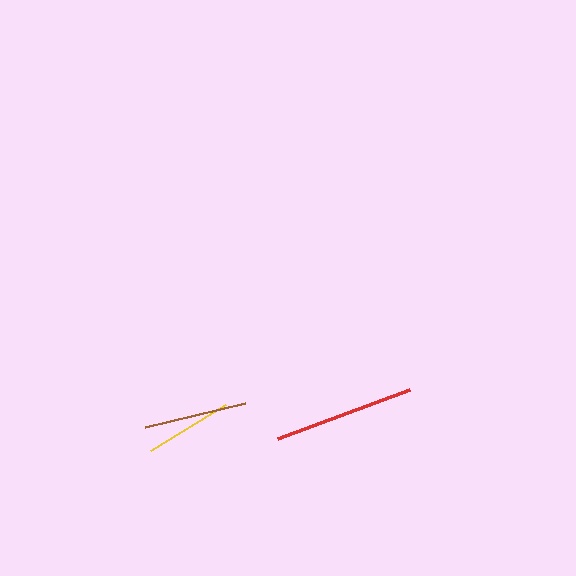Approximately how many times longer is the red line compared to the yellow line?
The red line is approximately 1.6 times the length of the yellow line.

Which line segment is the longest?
The red line is the longest at approximately 140 pixels.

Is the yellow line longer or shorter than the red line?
The red line is longer than the yellow line.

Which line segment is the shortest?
The yellow line is the shortest at approximately 88 pixels.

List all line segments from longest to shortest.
From longest to shortest: red, brown, yellow.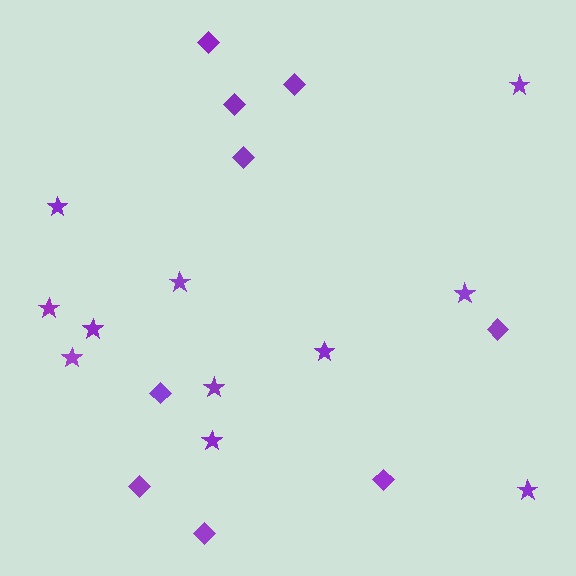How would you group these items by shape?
There are 2 groups: one group of stars (11) and one group of diamonds (9).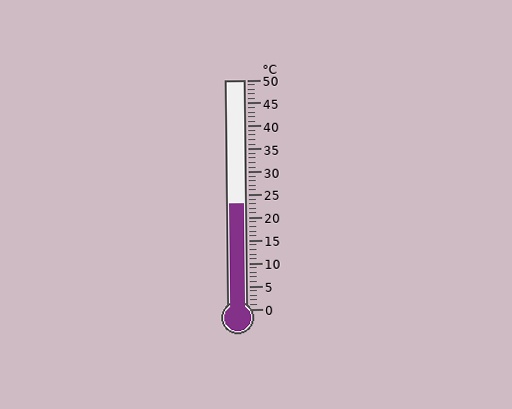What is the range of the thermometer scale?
The thermometer scale ranges from 0°C to 50°C.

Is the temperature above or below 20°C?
The temperature is above 20°C.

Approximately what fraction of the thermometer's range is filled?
The thermometer is filled to approximately 45% of its range.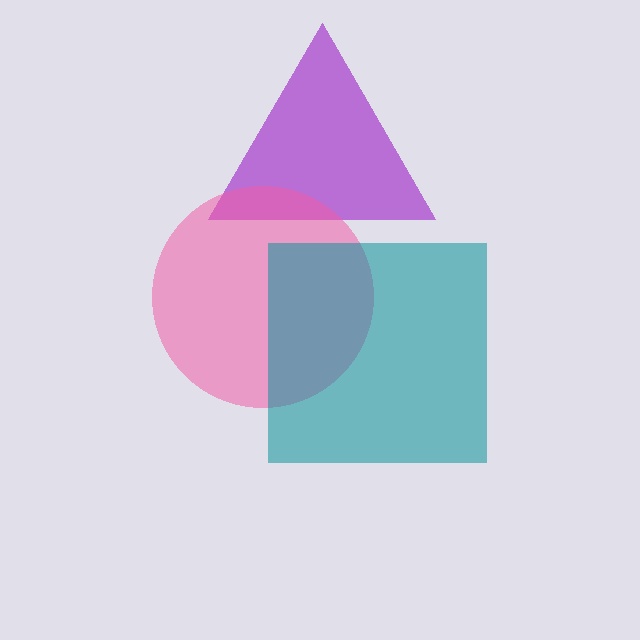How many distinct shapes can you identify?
There are 3 distinct shapes: a purple triangle, a pink circle, a teal square.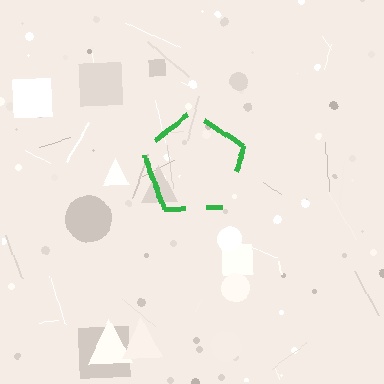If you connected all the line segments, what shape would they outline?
They would outline a pentagon.